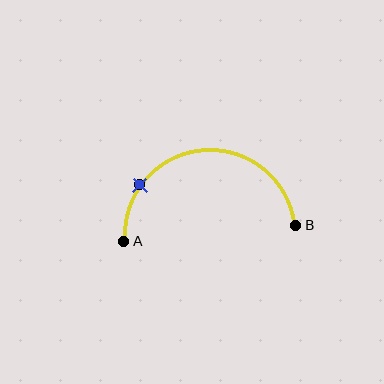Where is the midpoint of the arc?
The arc midpoint is the point on the curve farthest from the straight line joining A and B. It sits above that line.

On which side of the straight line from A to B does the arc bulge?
The arc bulges above the straight line connecting A and B.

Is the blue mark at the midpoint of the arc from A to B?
No. The blue mark lies on the arc but is closer to endpoint A. The arc midpoint would be at the point on the curve equidistant along the arc from both A and B.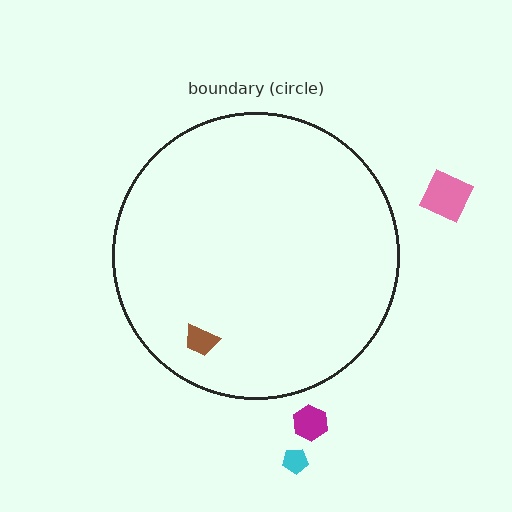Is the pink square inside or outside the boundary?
Outside.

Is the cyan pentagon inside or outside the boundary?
Outside.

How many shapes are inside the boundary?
1 inside, 3 outside.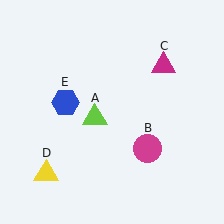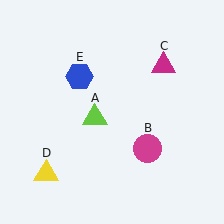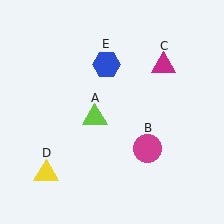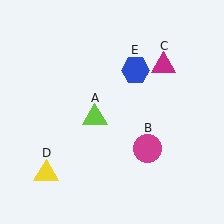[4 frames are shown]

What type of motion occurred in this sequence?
The blue hexagon (object E) rotated clockwise around the center of the scene.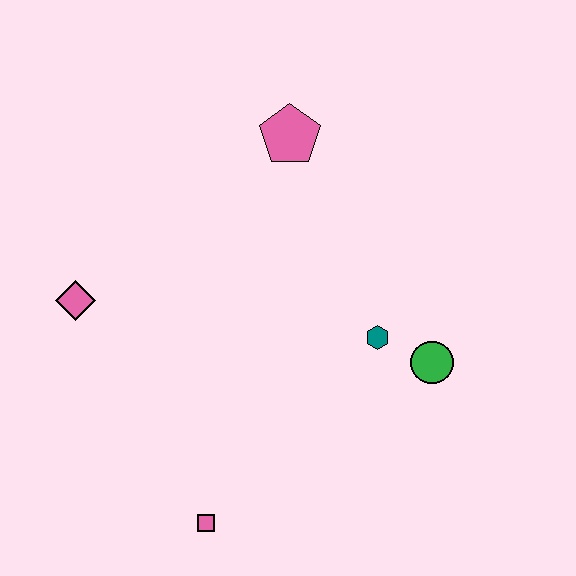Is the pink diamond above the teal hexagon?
Yes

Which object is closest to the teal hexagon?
The green circle is closest to the teal hexagon.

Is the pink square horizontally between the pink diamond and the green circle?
Yes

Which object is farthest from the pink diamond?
The green circle is farthest from the pink diamond.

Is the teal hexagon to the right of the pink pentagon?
Yes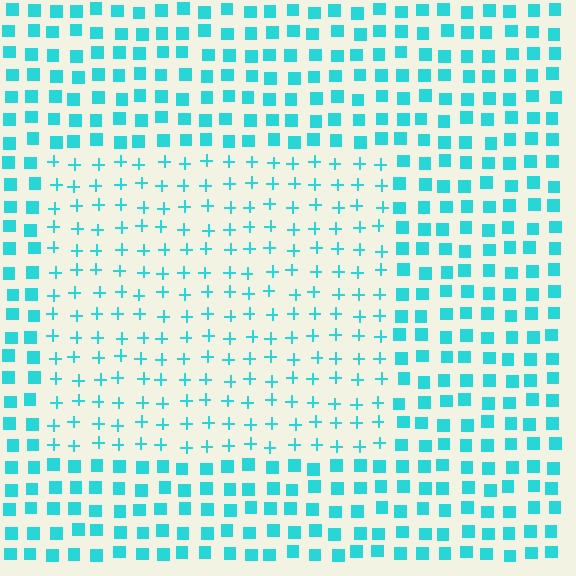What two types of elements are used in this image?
The image uses plus signs inside the rectangle region and squares outside it.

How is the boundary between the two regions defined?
The boundary is defined by a change in element shape: plus signs inside vs. squares outside. All elements share the same color and spacing.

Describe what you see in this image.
The image is filled with small cyan elements arranged in a uniform grid. A rectangle-shaped region contains plus signs, while the surrounding area contains squares. The boundary is defined purely by the change in element shape.